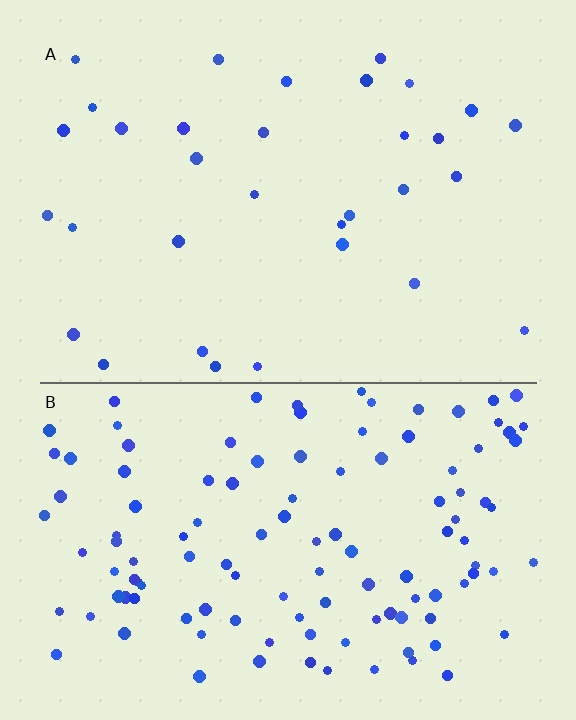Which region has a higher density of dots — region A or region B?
B (the bottom).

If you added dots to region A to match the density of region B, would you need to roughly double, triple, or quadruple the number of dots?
Approximately quadruple.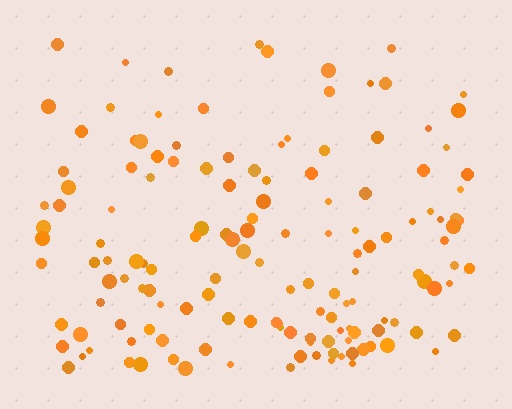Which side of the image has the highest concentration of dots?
The bottom.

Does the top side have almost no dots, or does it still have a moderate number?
Still a moderate number, just noticeably fewer than the bottom.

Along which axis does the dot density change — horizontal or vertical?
Vertical.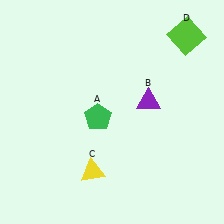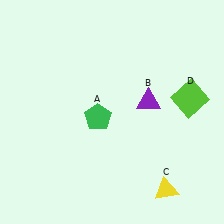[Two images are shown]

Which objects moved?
The objects that moved are: the yellow triangle (C), the lime square (D).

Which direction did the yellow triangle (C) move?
The yellow triangle (C) moved right.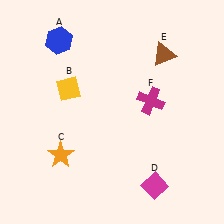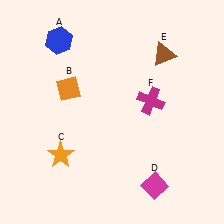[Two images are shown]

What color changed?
The diamond (B) changed from yellow in Image 1 to orange in Image 2.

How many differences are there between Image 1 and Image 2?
There is 1 difference between the two images.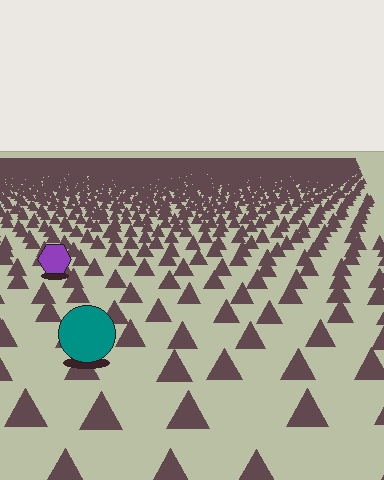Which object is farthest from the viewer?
The purple hexagon is farthest from the viewer. It appears smaller and the ground texture around it is denser.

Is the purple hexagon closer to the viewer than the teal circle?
No. The teal circle is closer — you can tell from the texture gradient: the ground texture is coarser near it.